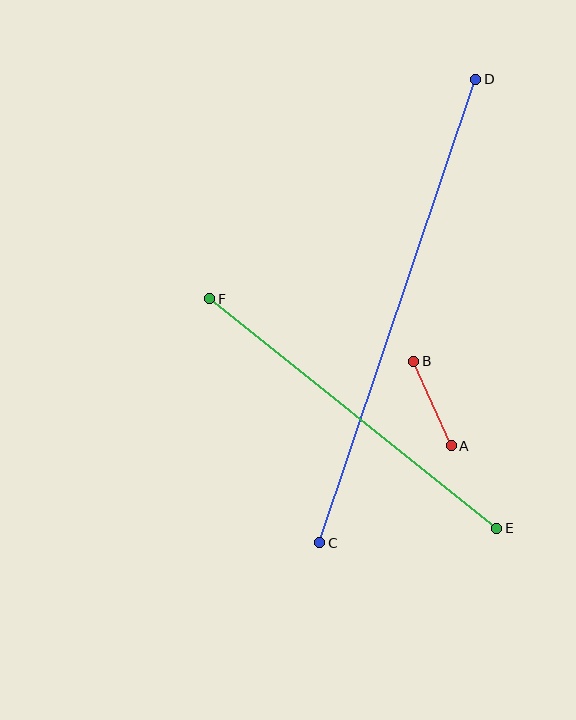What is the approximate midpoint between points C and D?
The midpoint is at approximately (398, 311) pixels.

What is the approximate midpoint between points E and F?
The midpoint is at approximately (353, 413) pixels.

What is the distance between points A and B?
The distance is approximately 92 pixels.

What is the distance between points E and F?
The distance is approximately 367 pixels.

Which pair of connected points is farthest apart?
Points C and D are farthest apart.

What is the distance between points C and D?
The distance is approximately 489 pixels.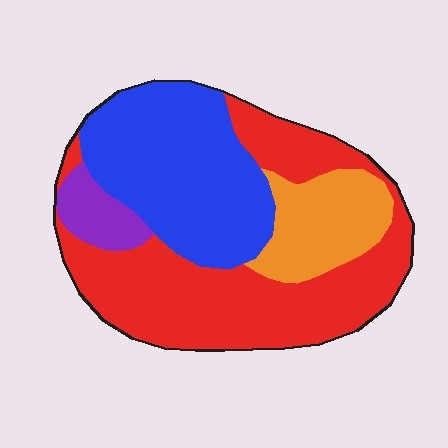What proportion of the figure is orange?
Orange takes up about one sixth (1/6) of the figure.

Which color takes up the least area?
Purple, at roughly 5%.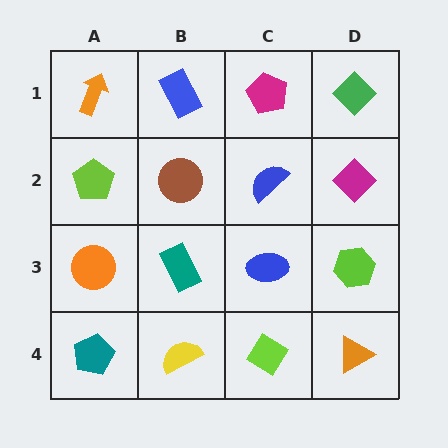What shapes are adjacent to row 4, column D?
A lime hexagon (row 3, column D), a lime diamond (row 4, column C).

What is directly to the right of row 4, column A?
A yellow semicircle.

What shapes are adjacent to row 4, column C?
A blue ellipse (row 3, column C), a yellow semicircle (row 4, column B), an orange triangle (row 4, column D).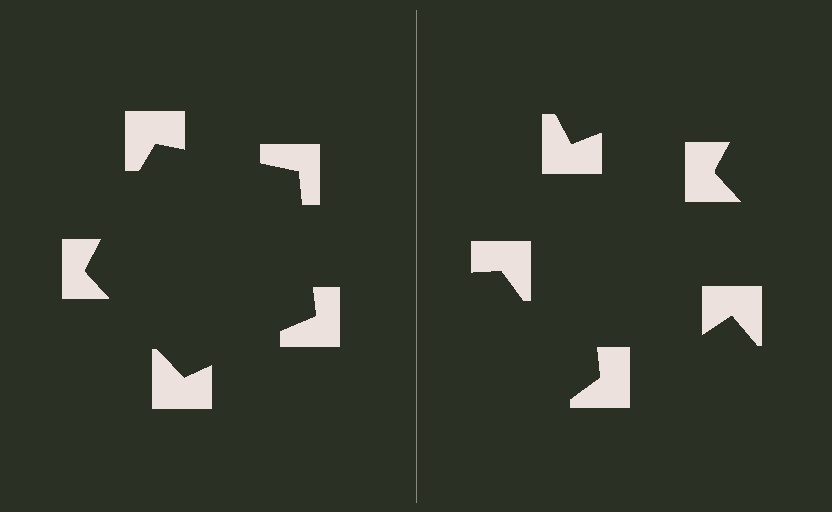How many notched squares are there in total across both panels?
10 — 5 on each side.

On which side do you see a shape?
An illusory pentagon appears on the left side. On the right side the wedge cuts are rotated, so no coherent shape forms.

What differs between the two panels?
The notched squares are positioned identically on both sides; only the wedge orientations differ. On the left they align to a pentagon; on the right they are misaligned.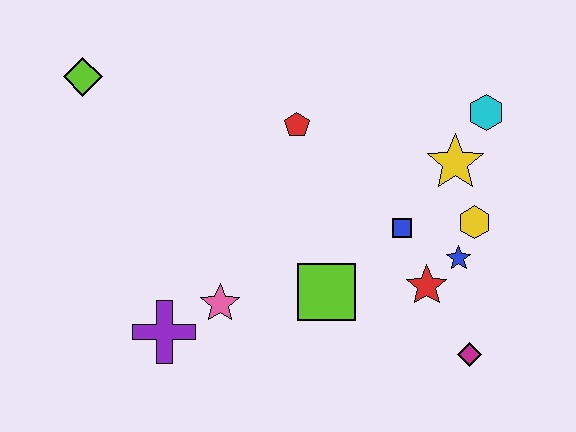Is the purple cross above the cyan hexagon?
No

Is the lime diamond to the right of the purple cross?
No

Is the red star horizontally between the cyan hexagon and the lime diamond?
Yes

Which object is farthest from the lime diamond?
The magenta diamond is farthest from the lime diamond.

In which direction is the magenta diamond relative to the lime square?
The magenta diamond is to the right of the lime square.